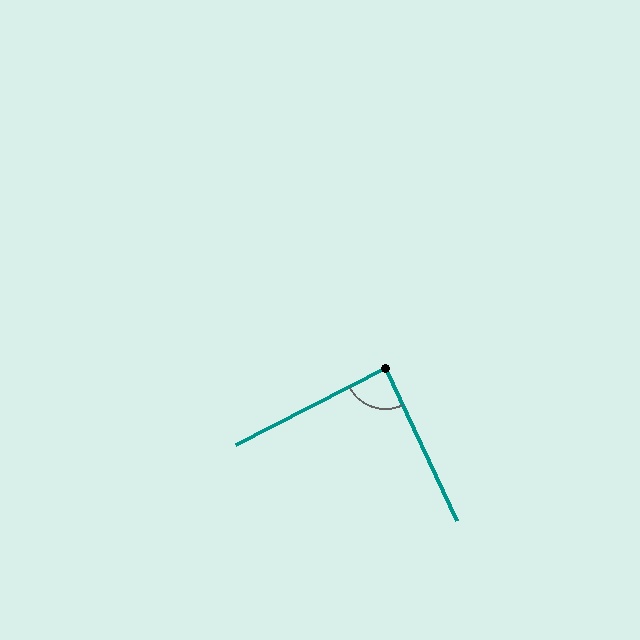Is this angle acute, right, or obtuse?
It is approximately a right angle.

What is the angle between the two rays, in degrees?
Approximately 88 degrees.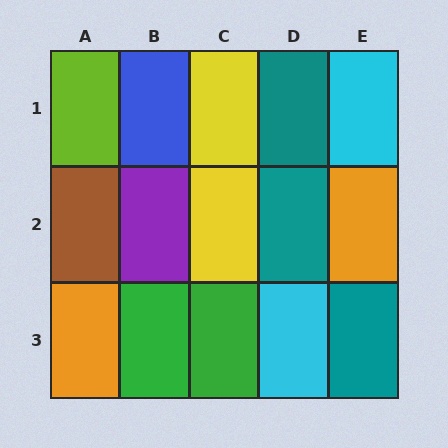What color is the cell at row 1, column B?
Blue.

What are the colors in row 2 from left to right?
Brown, purple, yellow, teal, orange.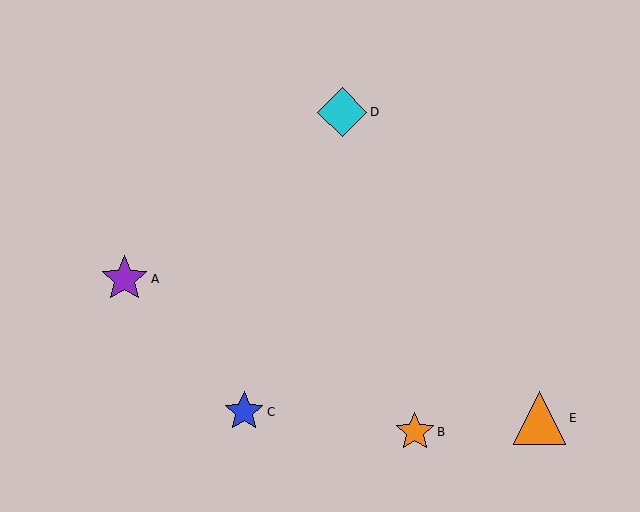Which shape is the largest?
The orange triangle (labeled E) is the largest.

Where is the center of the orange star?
The center of the orange star is at (415, 432).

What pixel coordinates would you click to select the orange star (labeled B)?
Click at (415, 432) to select the orange star B.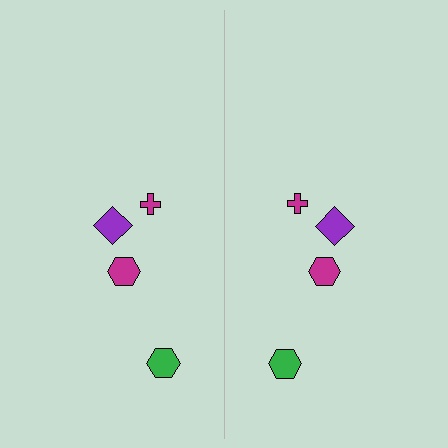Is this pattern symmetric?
Yes, this pattern has bilateral (reflection) symmetry.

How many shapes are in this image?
There are 8 shapes in this image.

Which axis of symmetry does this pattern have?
The pattern has a vertical axis of symmetry running through the center of the image.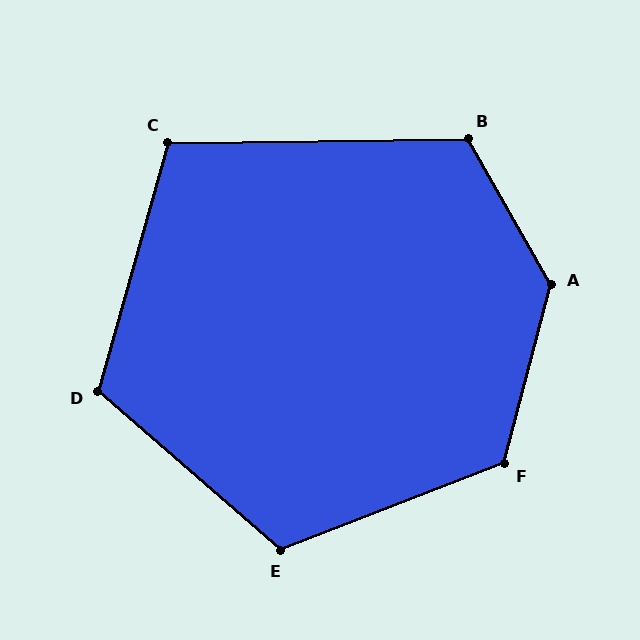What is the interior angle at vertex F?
Approximately 126 degrees (obtuse).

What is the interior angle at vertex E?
Approximately 118 degrees (obtuse).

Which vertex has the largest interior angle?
A, at approximately 136 degrees.